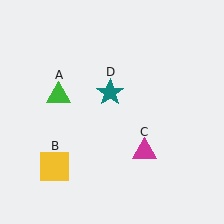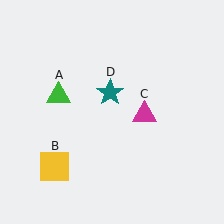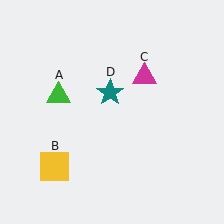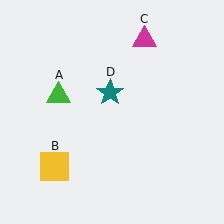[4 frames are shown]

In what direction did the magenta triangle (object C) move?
The magenta triangle (object C) moved up.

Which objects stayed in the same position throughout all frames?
Green triangle (object A) and yellow square (object B) and teal star (object D) remained stationary.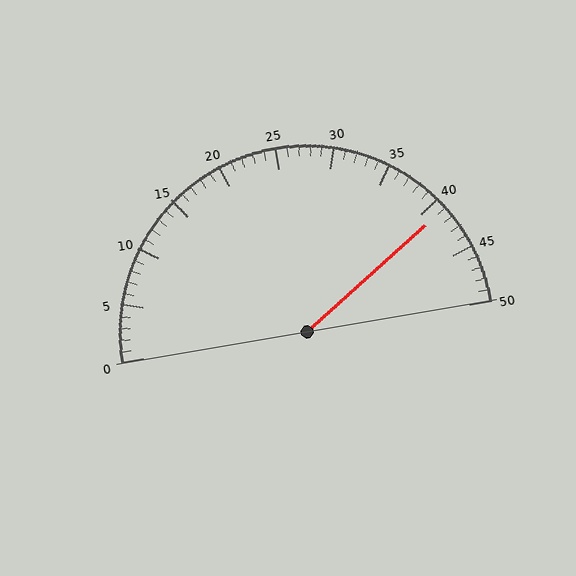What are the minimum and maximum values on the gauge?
The gauge ranges from 0 to 50.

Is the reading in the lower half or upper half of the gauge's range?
The reading is in the upper half of the range (0 to 50).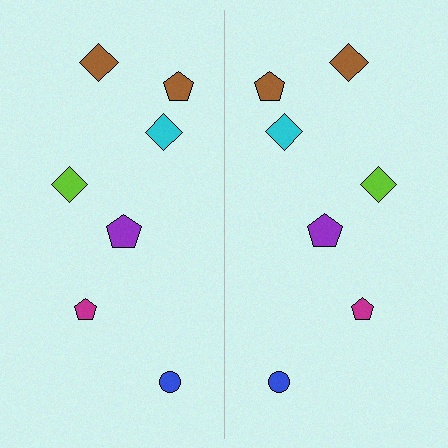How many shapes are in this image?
There are 14 shapes in this image.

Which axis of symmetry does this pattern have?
The pattern has a vertical axis of symmetry running through the center of the image.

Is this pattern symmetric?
Yes, this pattern has bilateral (reflection) symmetry.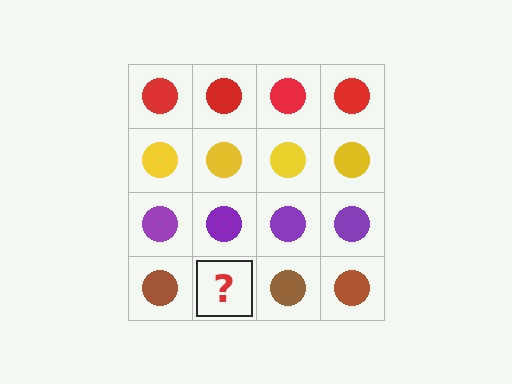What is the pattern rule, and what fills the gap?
The rule is that each row has a consistent color. The gap should be filled with a brown circle.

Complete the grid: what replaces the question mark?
The question mark should be replaced with a brown circle.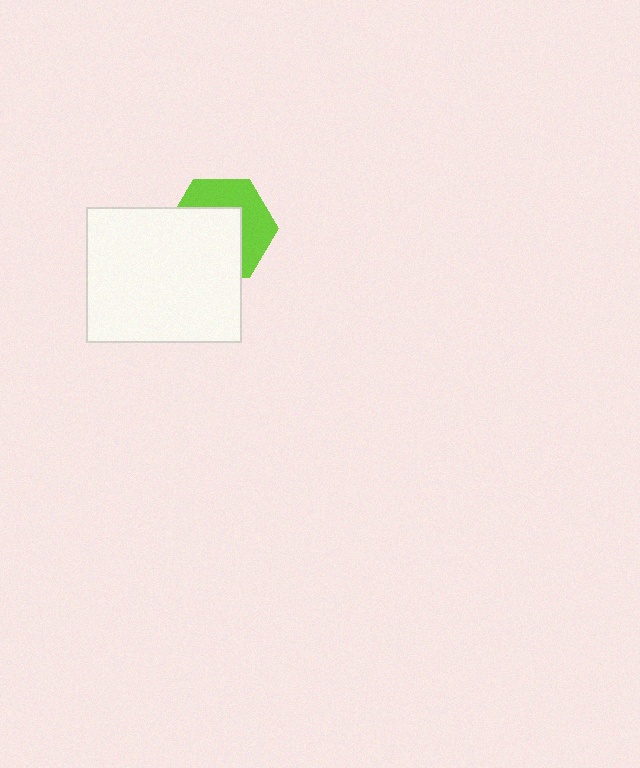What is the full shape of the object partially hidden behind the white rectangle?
The partially hidden object is a lime hexagon.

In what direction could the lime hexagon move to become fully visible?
The lime hexagon could move toward the upper-right. That would shift it out from behind the white rectangle entirely.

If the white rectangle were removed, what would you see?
You would see the complete lime hexagon.